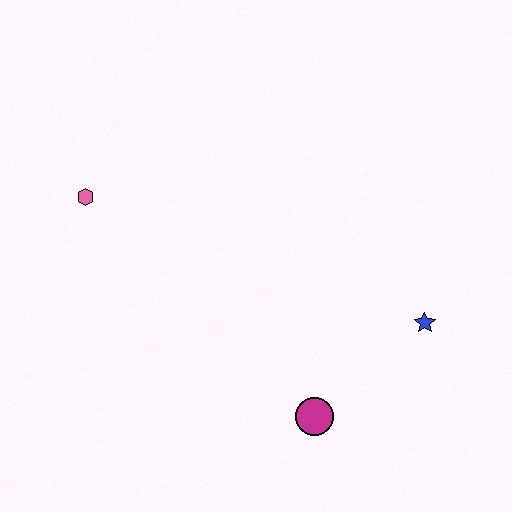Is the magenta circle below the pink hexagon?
Yes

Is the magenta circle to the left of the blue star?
Yes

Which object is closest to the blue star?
The magenta circle is closest to the blue star.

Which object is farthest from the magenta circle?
The pink hexagon is farthest from the magenta circle.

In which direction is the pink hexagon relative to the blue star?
The pink hexagon is to the left of the blue star.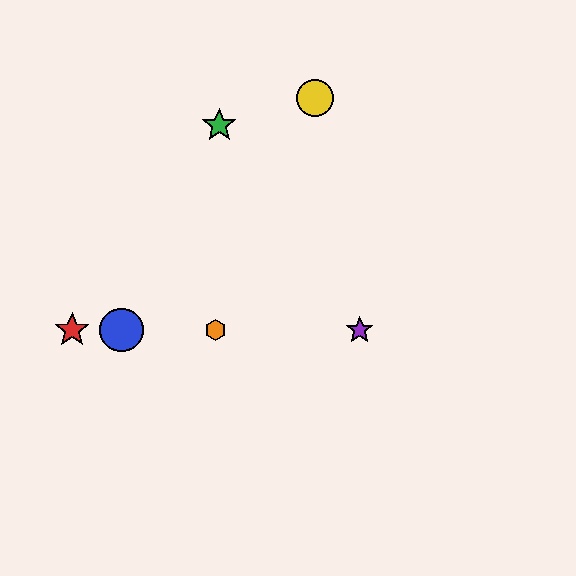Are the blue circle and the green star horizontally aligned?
No, the blue circle is at y≈330 and the green star is at y≈125.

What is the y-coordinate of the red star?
The red star is at y≈330.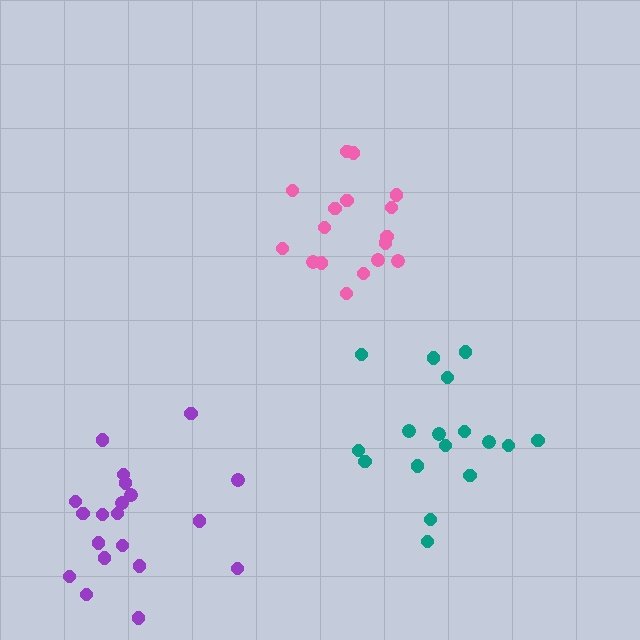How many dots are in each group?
Group 1: 17 dots, Group 2: 17 dots, Group 3: 20 dots (54 total).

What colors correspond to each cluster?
The clusters are colored: pink, teal, purple.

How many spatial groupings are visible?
There are 3 spatial groupings.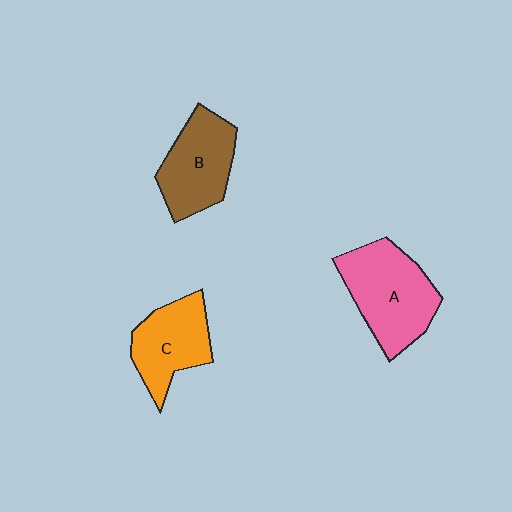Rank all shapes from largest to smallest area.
From largest to smallest: A (pink), B (brown), C (orange).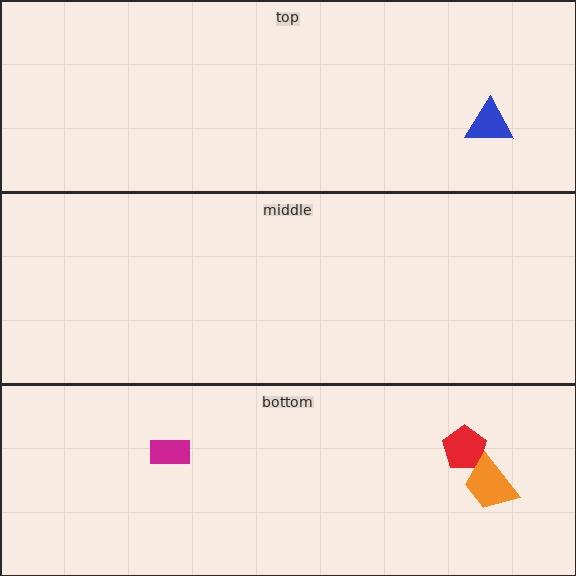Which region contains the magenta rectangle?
The bottom region.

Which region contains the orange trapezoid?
The bottom region.